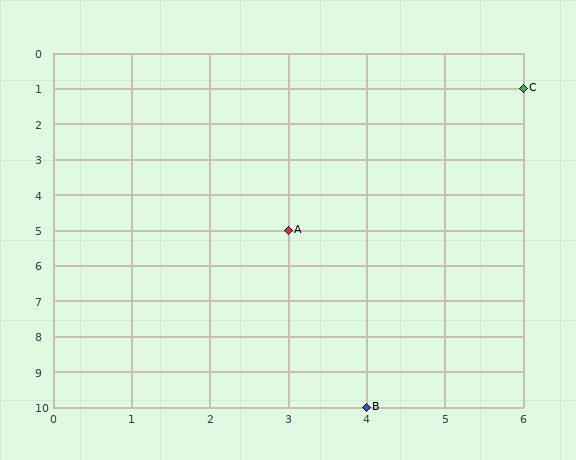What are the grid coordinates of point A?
Point A is at grid coordinates (3, 5).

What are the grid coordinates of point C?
Point C is at grid coordinates (6, 1).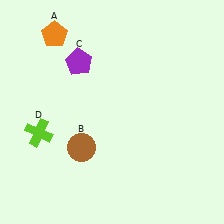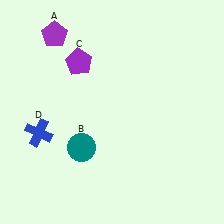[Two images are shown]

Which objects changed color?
A changed from orange to purple. B changed from brown to teal. D changed from lime to blue.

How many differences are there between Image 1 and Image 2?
There are 3 differences between the two images.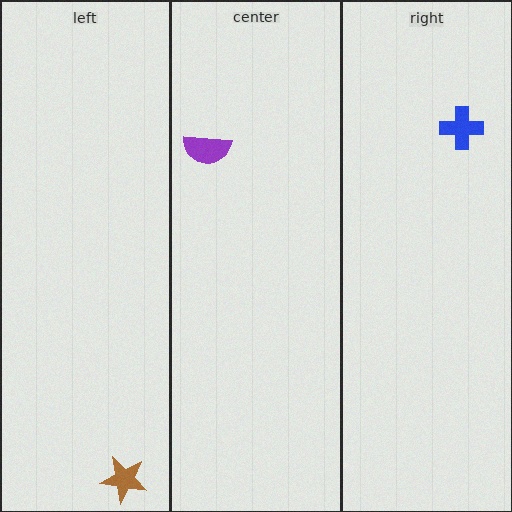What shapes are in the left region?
The brown star.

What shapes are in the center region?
The purple semicircle.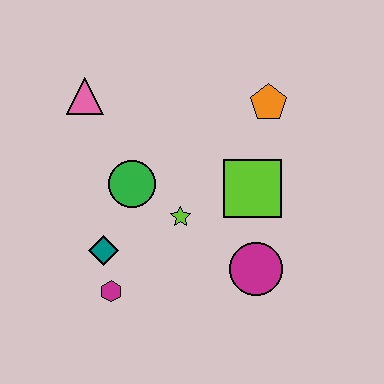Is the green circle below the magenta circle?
No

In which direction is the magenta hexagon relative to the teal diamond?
The magenta hexagon is below the teal diamond.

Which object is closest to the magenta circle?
The lime square is closest to the magenta circle.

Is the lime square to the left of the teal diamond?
No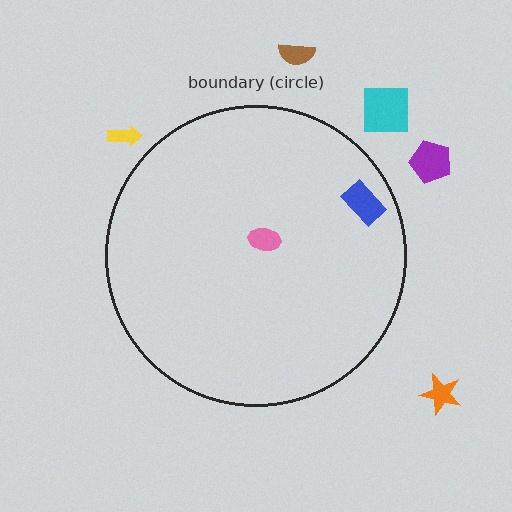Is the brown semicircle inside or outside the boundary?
Outside.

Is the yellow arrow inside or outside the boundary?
Outside.